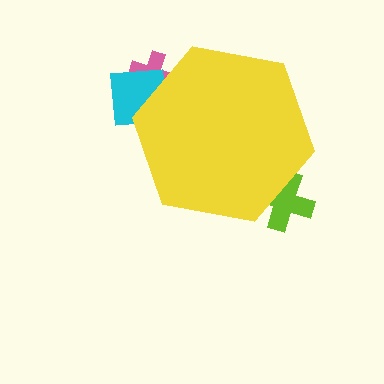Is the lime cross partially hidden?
Yes, the lime cross is partially hidden behind the yellow hexagon.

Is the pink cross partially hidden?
Yes, the pink cross is partially hidden behind the yellow hexagon.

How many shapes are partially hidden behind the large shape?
3 shapes are partially hidden.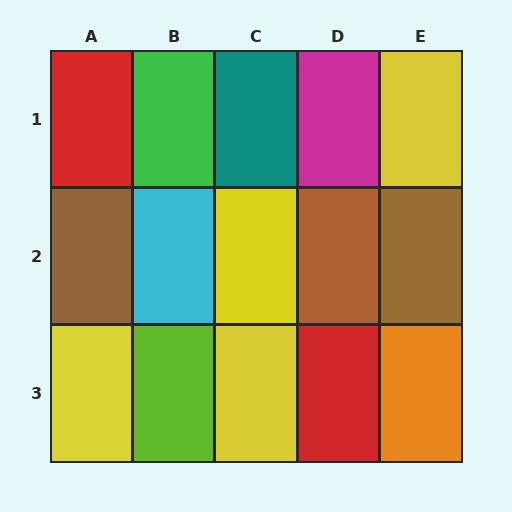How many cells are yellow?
4 cells are yellow.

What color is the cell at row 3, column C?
Yellow.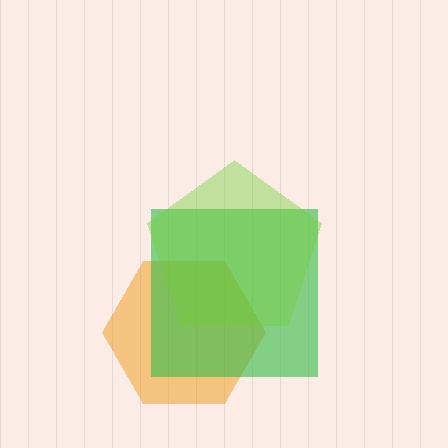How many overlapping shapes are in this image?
There are 3 overlapping shapes in the image.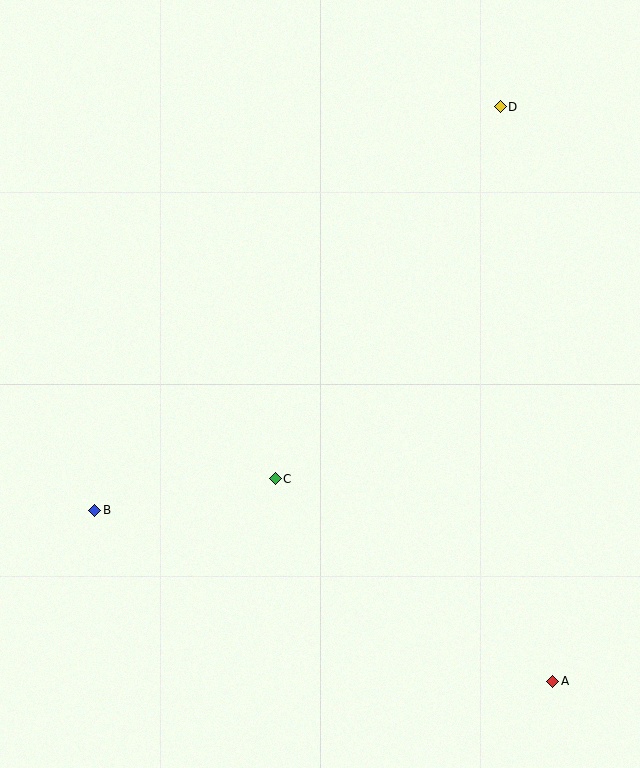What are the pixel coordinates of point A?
Point A is at (553, 681).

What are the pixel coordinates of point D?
Point D is at (500, 107).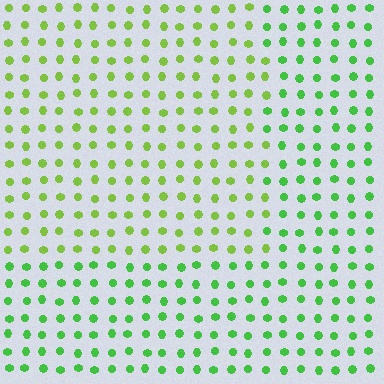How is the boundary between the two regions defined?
The boundary is defined purely by a slight shift in hue (about 29 degrees). Spacing, size, and orientation are identical on both sides.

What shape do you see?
I see a rectangle.